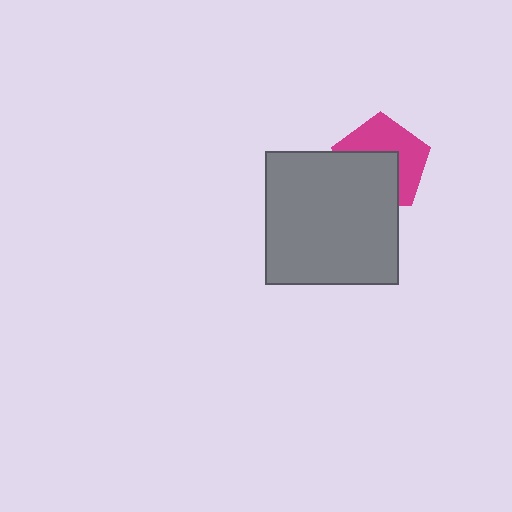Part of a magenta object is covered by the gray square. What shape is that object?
It is a pentagon.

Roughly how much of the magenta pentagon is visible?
About half of it is visible (roughly 52%).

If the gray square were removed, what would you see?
You would see the complete magenta pentagon.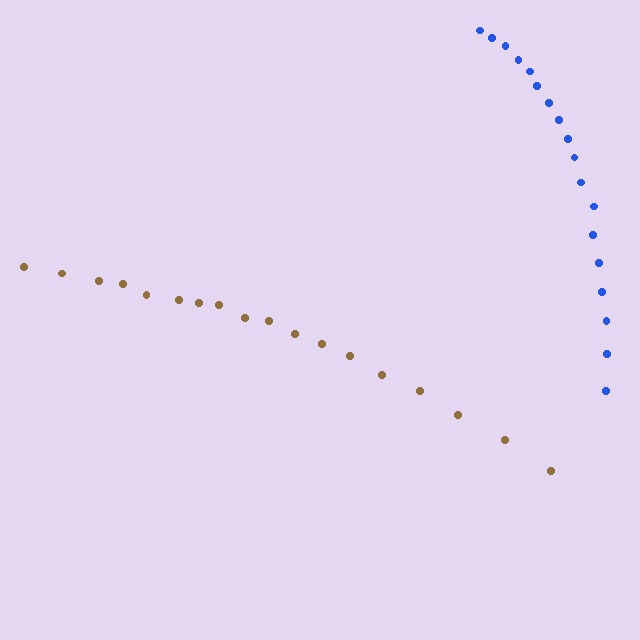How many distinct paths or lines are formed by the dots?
There are 2 distinct paths.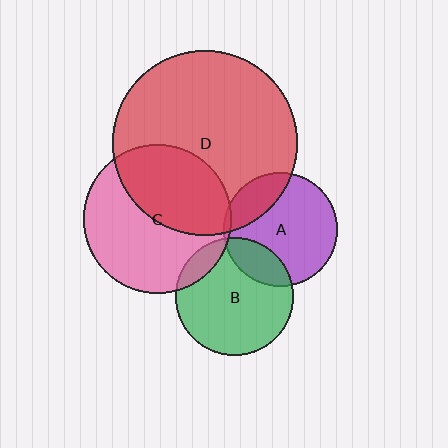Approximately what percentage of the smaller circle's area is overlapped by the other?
Approximately 20%.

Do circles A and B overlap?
Yes.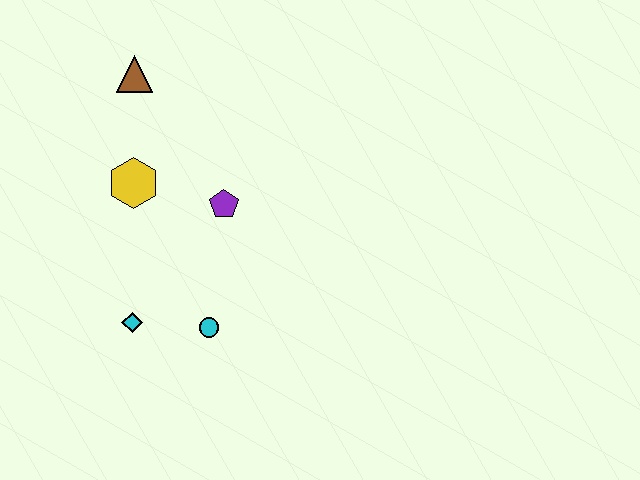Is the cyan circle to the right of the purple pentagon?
No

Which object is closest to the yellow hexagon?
The purple pentagon is closest to the yellow hexagon.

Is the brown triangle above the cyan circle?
Yes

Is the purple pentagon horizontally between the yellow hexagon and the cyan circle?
No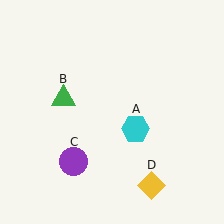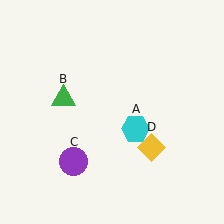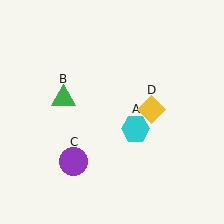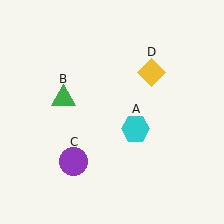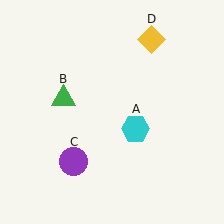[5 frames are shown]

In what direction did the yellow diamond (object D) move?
The yellow diamond (object D) moved up.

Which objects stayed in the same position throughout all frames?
Cyan hexagon (object A) and green triangle (object B) and purple circle (object C) remained stationary.